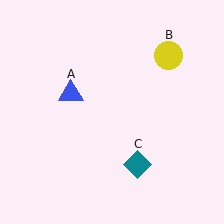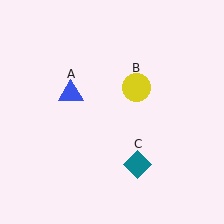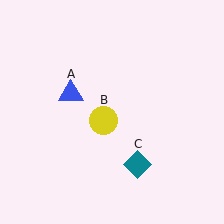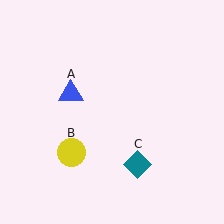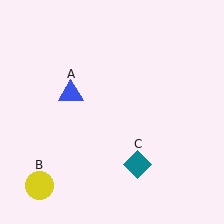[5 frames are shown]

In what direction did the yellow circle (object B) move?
The yellow circle (object B) moved down and to the left.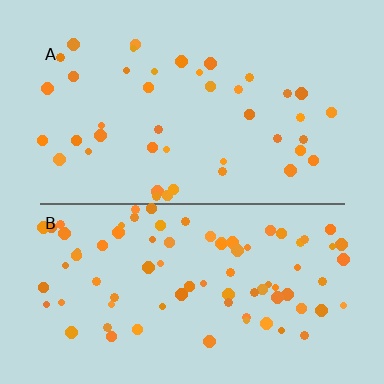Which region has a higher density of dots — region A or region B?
B (the bottom).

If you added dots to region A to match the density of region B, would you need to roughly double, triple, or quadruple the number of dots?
Approximately double.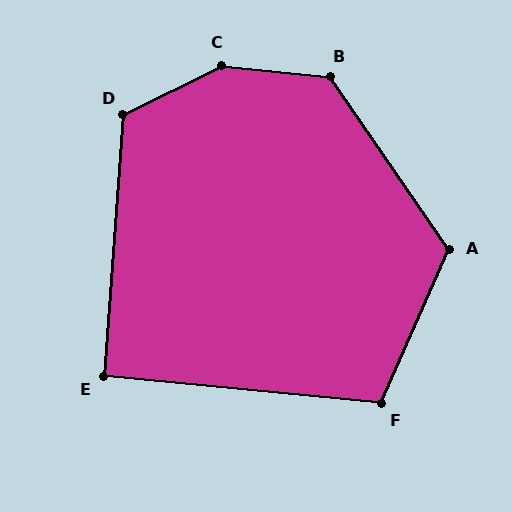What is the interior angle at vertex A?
Approximately 122 degrees (obtuse).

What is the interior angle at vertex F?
Approximately 108 degrees (obtuse).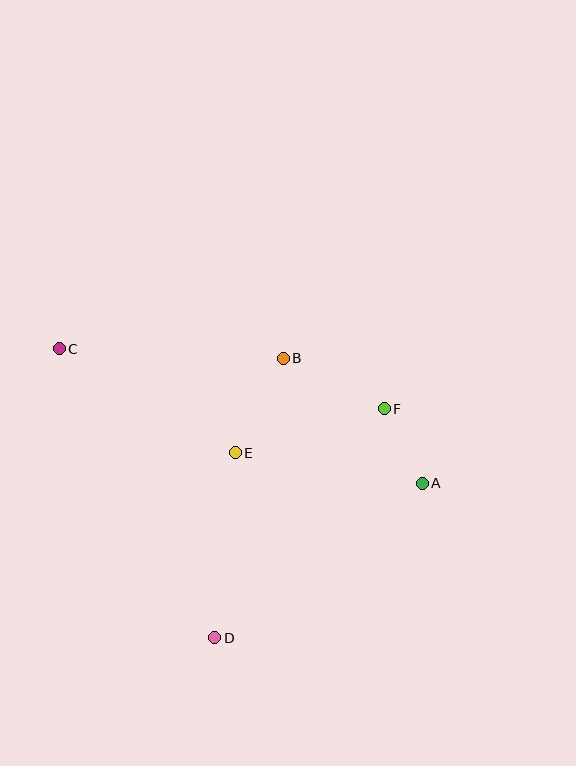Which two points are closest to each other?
Points A and F are closest to each other.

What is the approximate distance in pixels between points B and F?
The distance between B and F is approximately 113 pixels.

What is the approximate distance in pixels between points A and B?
The distance between A and B is approximately 187 pixels.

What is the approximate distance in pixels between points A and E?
The distance between A and E is approximately 189 pixels.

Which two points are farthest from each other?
Points A and C are farthest from each other.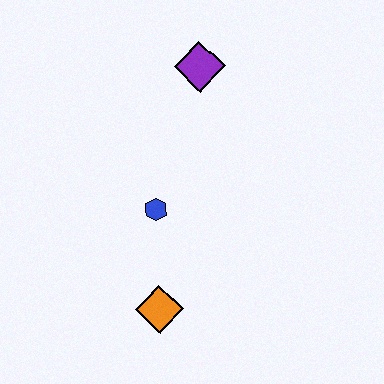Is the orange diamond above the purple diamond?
No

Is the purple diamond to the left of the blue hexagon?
No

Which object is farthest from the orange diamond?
The purple diamond is farthest from the orange diamond.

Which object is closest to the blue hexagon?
The orange diamond is closest to the blue hexagon.